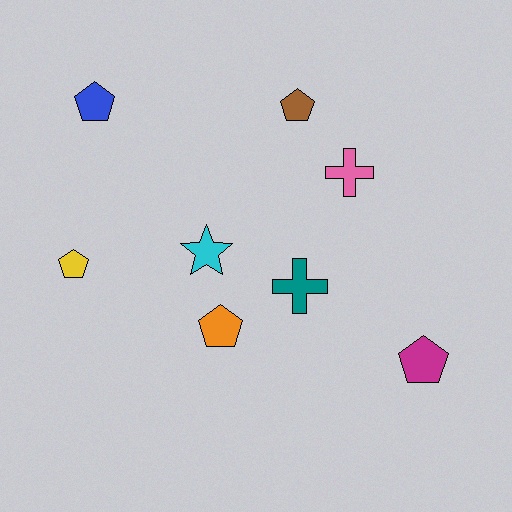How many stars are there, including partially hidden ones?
There is 1 star.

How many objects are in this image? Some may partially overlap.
There are 8 objects.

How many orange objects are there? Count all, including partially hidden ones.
There is 1 orange object.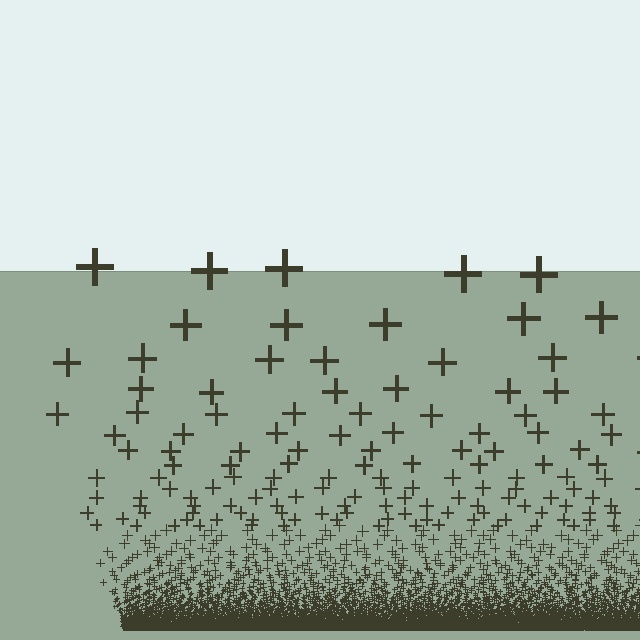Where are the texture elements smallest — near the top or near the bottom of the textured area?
Near the bottom.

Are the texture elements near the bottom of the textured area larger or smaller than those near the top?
Smaller. The gradient is inverted — elements near the bottom are smaller and denser.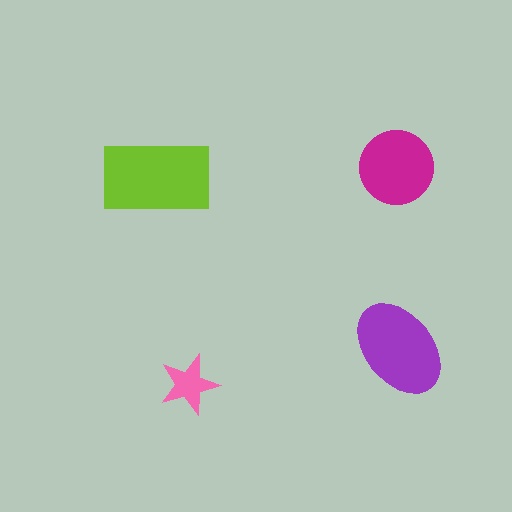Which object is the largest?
The lime rectangle.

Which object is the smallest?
The pink star.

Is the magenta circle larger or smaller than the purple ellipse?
Smaller.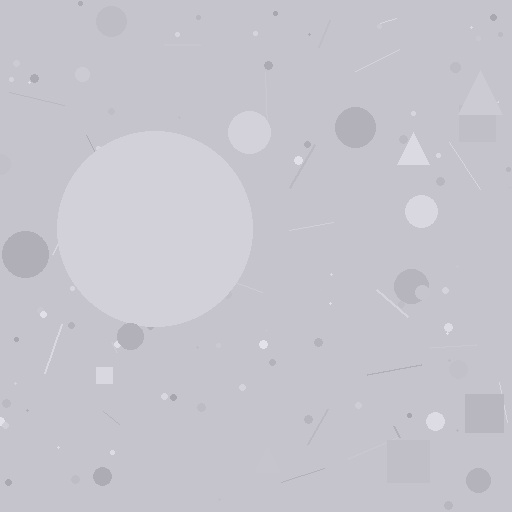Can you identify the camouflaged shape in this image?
The camouflaged shape is a circle.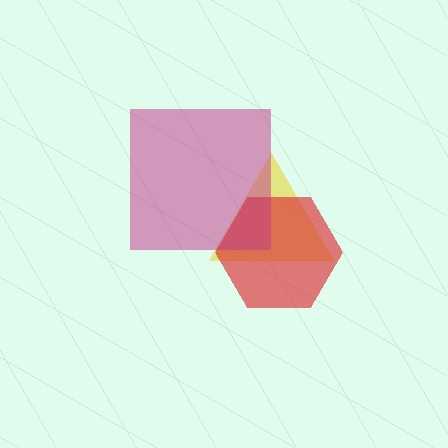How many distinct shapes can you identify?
There are 3 distinct shapes: a yellow triangle, a red hexagon, a magenta square.